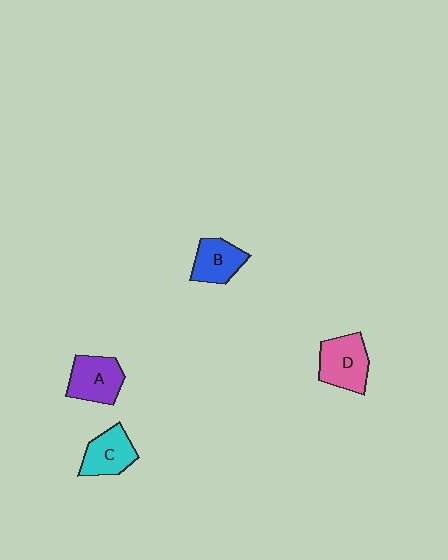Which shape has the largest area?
Shape D (pink).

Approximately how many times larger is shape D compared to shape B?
Approximately 1.2 times.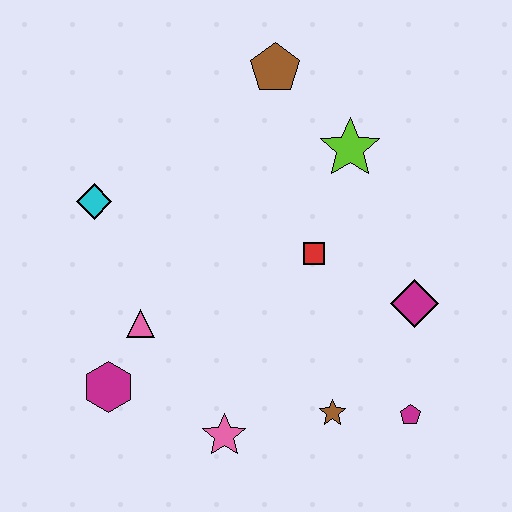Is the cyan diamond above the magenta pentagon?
Yes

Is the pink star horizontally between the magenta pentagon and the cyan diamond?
Yes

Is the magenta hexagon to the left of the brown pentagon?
Yes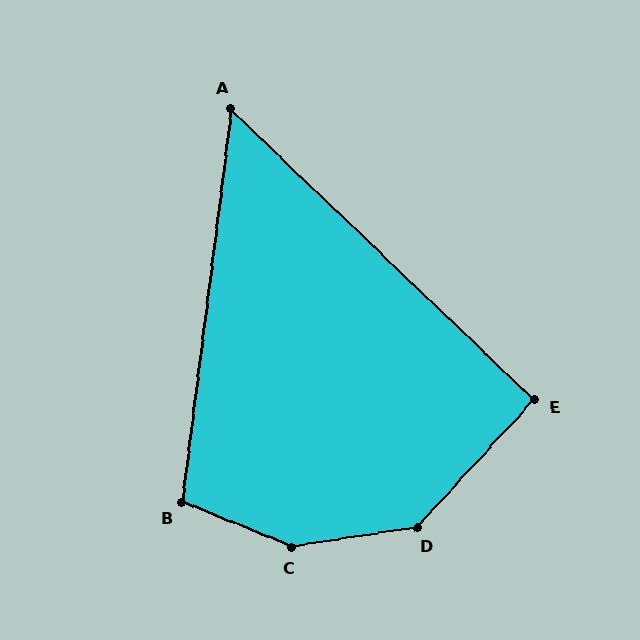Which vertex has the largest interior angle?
C, at approximately 149 degrees.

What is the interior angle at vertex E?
Approximately 91 degrees (approximately right).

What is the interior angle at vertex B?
Approximately 105 degrees (obtuse).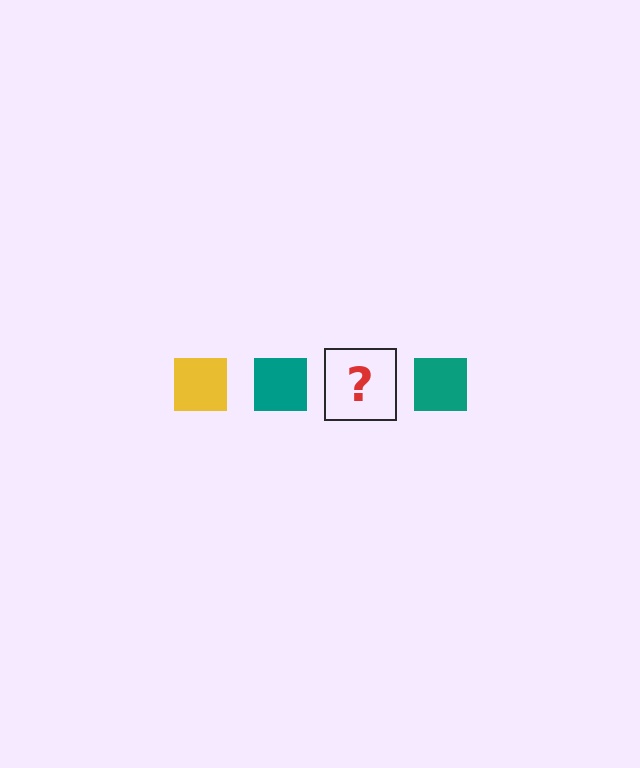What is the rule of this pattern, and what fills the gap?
The rule is that the pattern cycles through yellow, teal squares. The gap should be filled with a yellow square.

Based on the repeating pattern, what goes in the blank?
The blank should be a yellow square.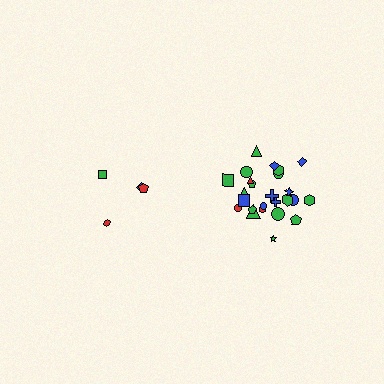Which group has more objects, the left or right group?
The right group.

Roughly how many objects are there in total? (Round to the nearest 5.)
Roughly 30 objects in total.